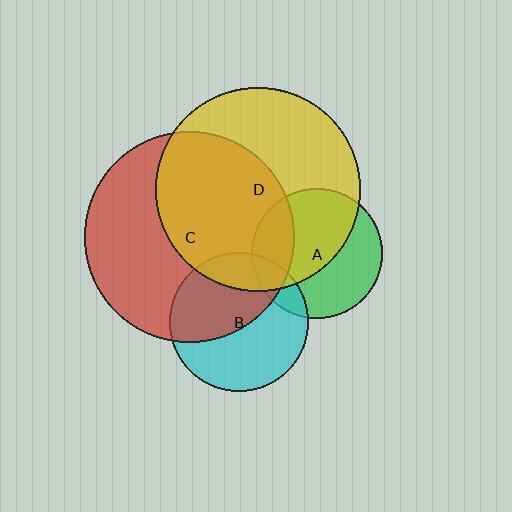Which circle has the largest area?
Circle C (red).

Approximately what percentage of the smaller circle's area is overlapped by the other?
Approximately 50%.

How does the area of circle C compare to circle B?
Approximately 2.3 times.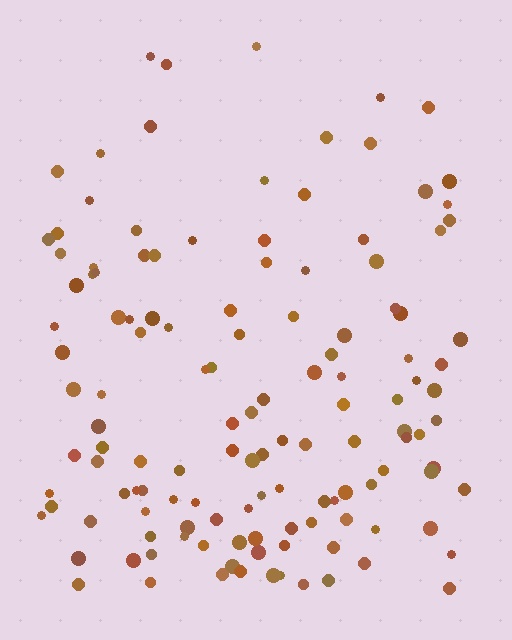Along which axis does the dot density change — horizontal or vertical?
Vertical.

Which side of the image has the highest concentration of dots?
The bottom.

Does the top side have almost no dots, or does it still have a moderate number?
Still a moderate number, just noticeably fewer than the bottom.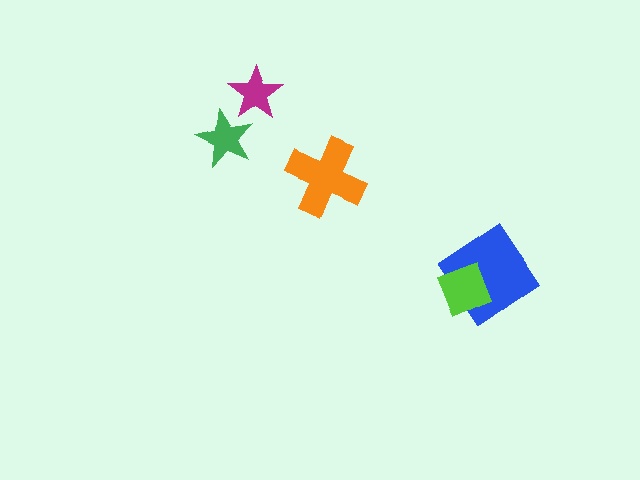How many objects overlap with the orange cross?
0 objects overlap with the orange cross.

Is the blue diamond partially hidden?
Yes, it is partially covered by another shape.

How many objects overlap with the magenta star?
1 object overlaps with the magenta star.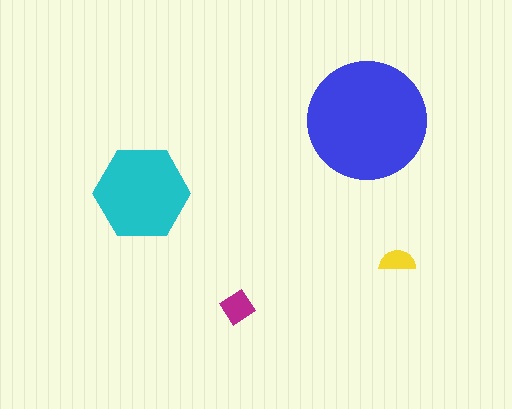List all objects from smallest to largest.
The yellow semicircle, the magenta diamond, the cyan hexagon, the blue circle.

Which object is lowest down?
The magenta diamond is bottommost.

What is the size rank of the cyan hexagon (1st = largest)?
2nd.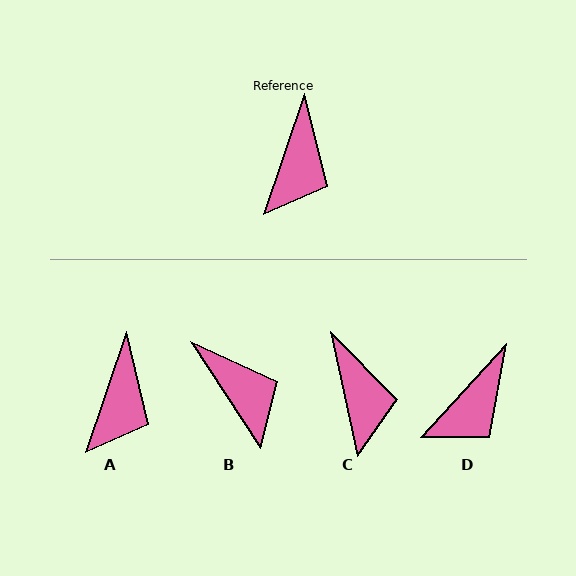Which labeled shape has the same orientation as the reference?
A.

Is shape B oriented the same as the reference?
No, it is off by about 52 degrees.